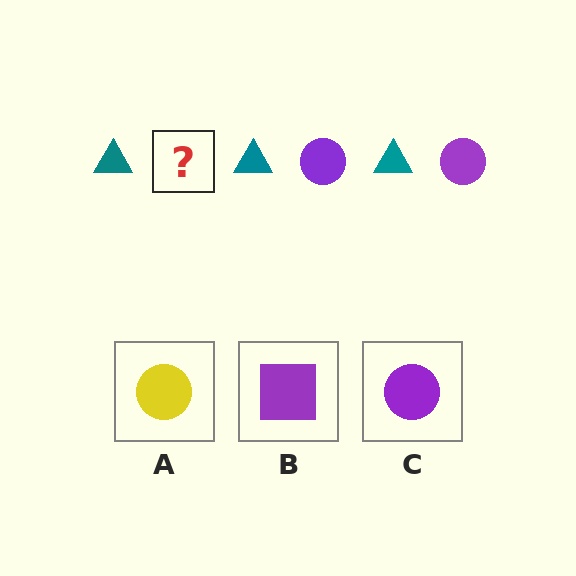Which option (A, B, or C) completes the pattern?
C.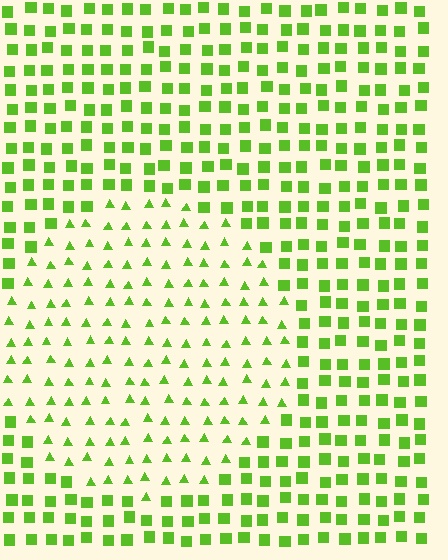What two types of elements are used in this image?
The image uses triangles inside the circle region and squares outside it.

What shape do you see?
I see a circle.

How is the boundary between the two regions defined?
The boundary is defined by a change in element shape: triangles inside vs. squares outside. All elements share the same color and spacing.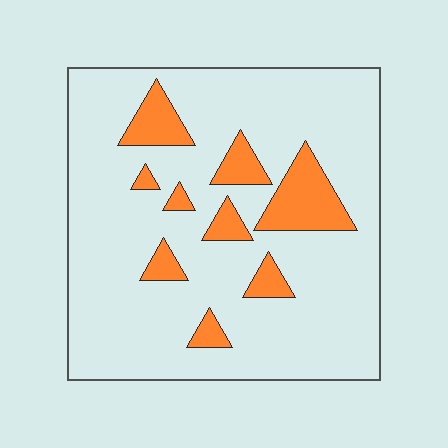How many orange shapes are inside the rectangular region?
9.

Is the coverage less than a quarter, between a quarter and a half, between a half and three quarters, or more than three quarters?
Less than a quarter.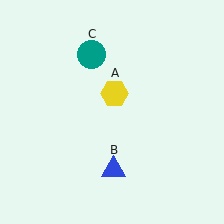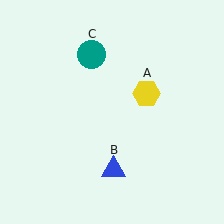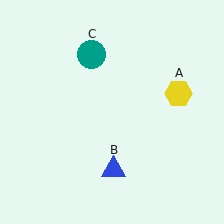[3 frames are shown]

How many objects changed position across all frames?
1 object changed position: yellow hexagon (object A).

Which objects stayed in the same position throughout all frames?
Blue triangle (object B) and teal circle (object C) remained stationary.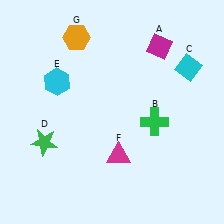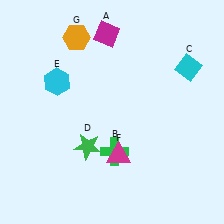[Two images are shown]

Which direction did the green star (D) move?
The green star (D) moved right.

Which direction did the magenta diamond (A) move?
The magenta diamond (A) moved left.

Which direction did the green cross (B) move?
The green cross (B) moved left.